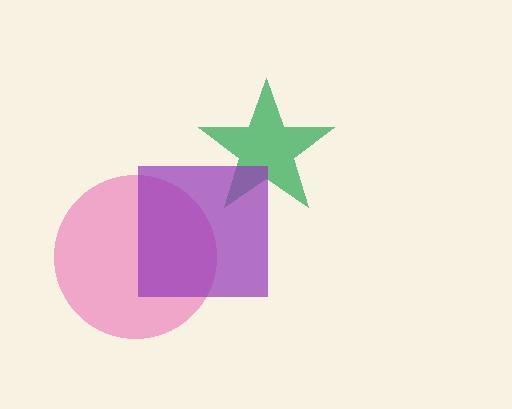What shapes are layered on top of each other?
The layered shapes are: a pink circle, a green star, a purple square.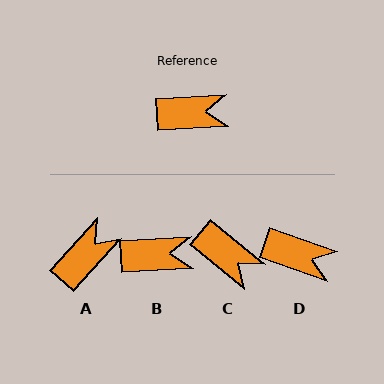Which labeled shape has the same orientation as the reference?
B.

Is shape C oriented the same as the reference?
No, it is off by about 43 degrees.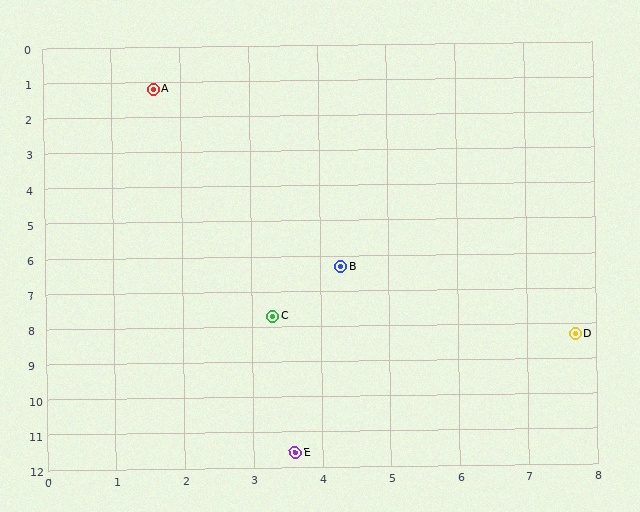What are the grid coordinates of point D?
Point D is at approximately (7.7, 8.3).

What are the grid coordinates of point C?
Point C is at approximately (3.3, 7.7).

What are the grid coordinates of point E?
Point E is at approximately (3.6, 11.6).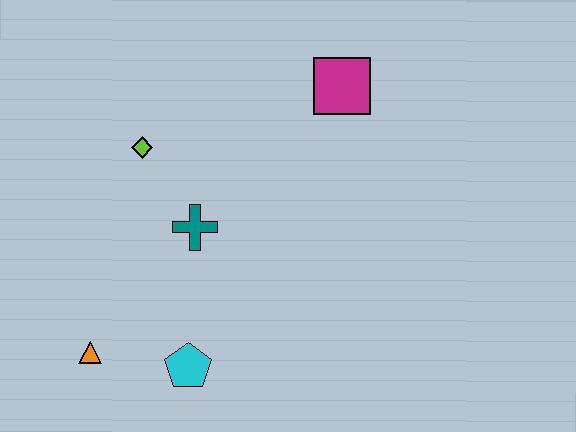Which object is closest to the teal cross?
The lime diamond is closest to the teal cross.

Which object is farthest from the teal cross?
The magenta square is farthest from the teal cross.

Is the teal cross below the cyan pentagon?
No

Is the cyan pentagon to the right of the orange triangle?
Yes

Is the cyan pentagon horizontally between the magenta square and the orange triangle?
Yes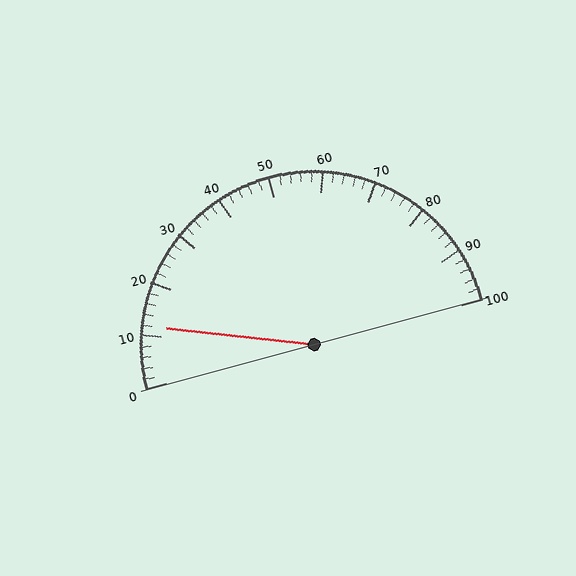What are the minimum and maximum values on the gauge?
The gauge ranges from 0 to 100.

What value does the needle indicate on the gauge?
The needle indicates approximately 12.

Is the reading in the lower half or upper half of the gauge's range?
The reading is in the lower half of the range (0 to 100).